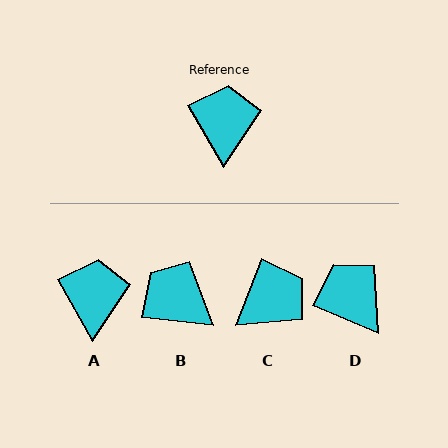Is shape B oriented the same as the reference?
No, it is off by about 54 degrees.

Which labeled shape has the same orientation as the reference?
A.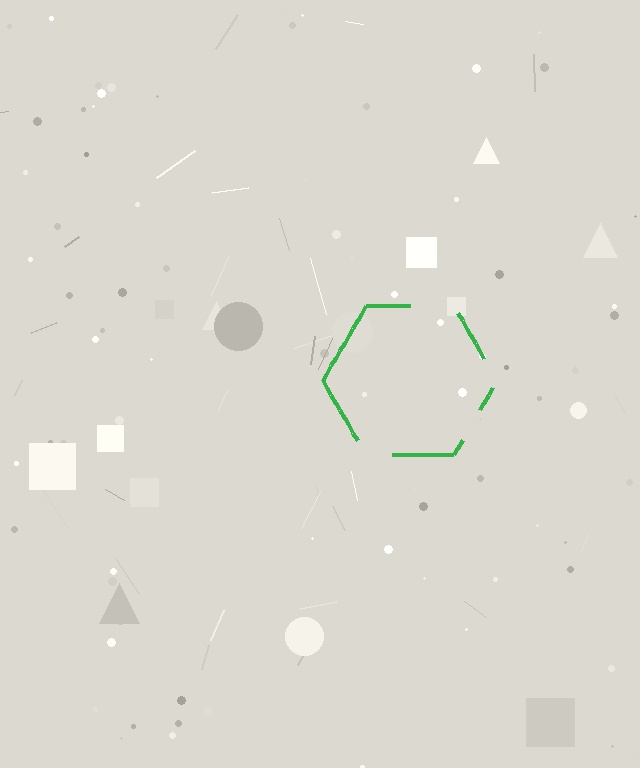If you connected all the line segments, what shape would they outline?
They would outline a hexagon.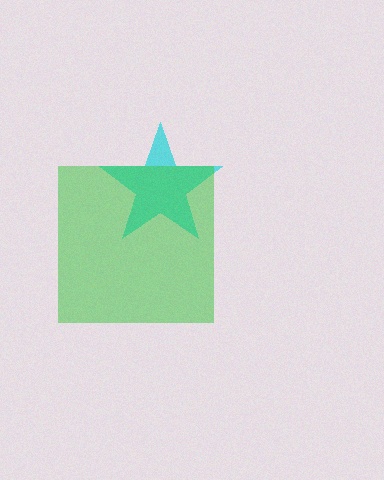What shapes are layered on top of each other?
The layered shapes are: a cyan star, a green square.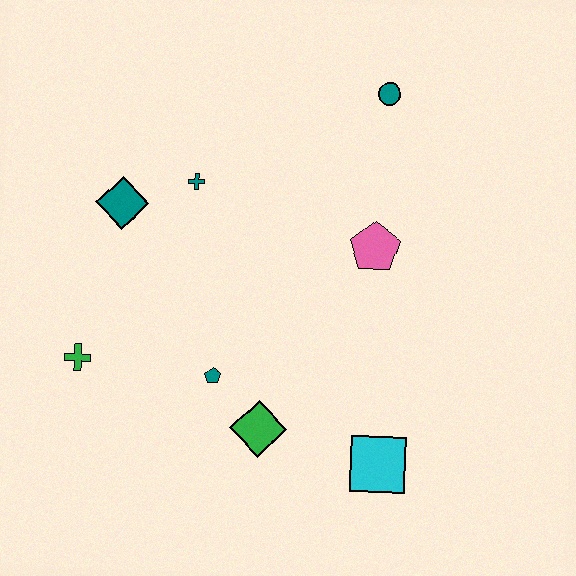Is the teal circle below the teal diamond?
No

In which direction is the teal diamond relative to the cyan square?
The teal diamond is to the left of the cyan square.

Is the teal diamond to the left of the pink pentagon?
Yes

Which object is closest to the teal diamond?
The teal cross is closest to the teal diamond.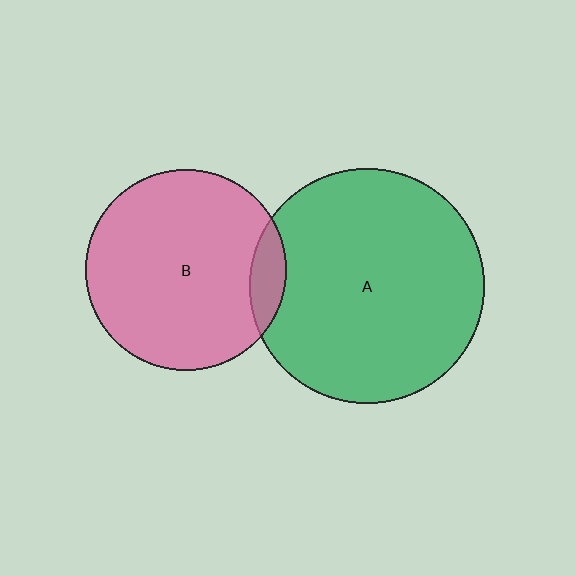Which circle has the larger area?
Circle A (green).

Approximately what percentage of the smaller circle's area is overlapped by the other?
Approximately 10%.